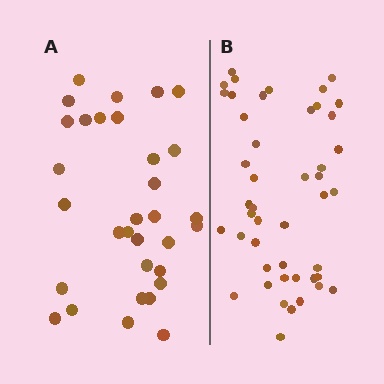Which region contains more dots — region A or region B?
Region B (the right region) has more dots.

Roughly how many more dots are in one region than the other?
Region B has approximately 15 more dots than region A.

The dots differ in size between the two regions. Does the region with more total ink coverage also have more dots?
No. Region A has more total ink coverage because its dots are larger, but region B actually contains more individual dots. Total area can be misleading — the number of items is what matters here.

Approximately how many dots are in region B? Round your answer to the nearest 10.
About 50 dots. (The exact count is 46, which rounds to 50.)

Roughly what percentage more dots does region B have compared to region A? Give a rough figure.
About 45% more.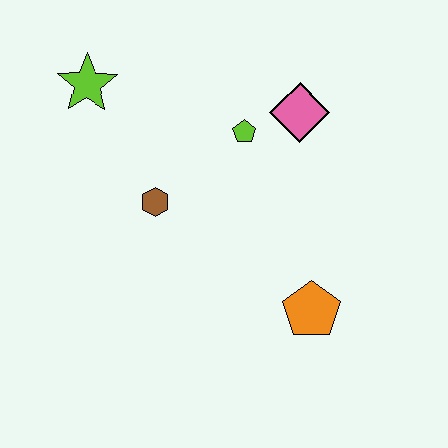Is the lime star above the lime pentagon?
Yes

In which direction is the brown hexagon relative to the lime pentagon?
The brown hexagon is to the left of the lime pentagon.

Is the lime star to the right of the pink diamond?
No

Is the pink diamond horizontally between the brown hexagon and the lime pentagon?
No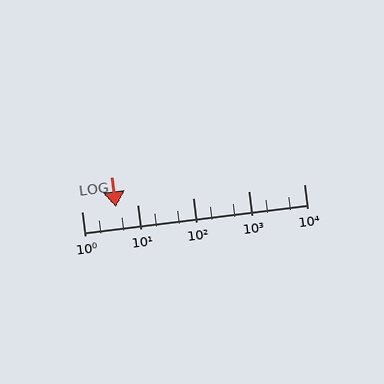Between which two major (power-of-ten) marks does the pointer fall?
The pointer is between 1 and 10.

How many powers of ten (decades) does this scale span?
The scale spans 4 decades, from 1 to 10000.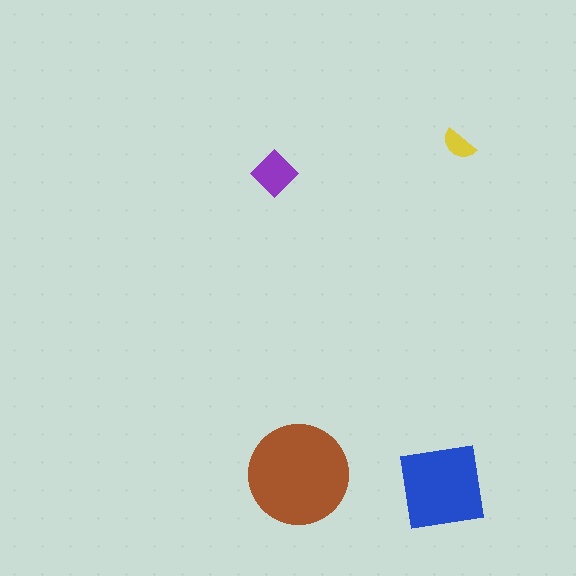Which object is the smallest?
The yellow semicircle.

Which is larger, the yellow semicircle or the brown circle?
The brown circle.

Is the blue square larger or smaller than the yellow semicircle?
Larger.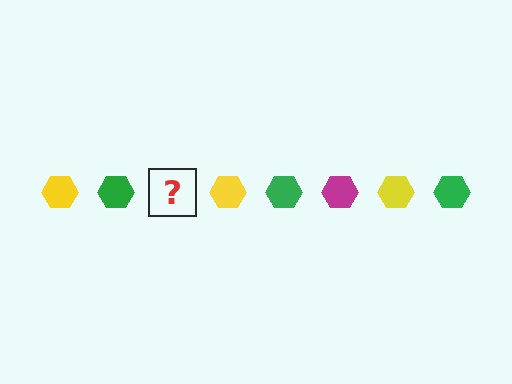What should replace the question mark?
The question mark should be replaced with a magenta hexagon.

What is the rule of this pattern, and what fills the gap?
The rule is that the pattern cycles through yellow, green, magenta hexagons. The gap should be filled with a magenta hexagon.